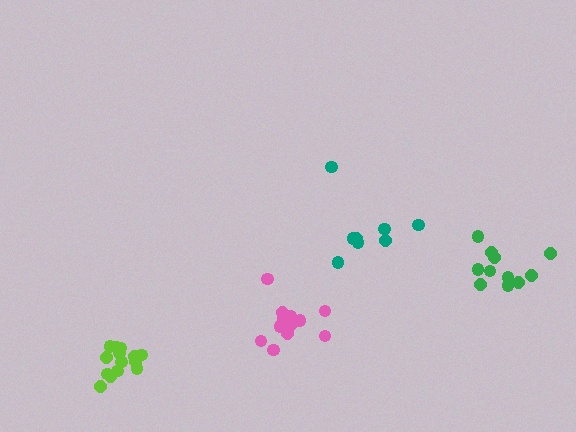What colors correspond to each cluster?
The clusters are colored: green, pink, teal, lime.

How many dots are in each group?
Group 1: 11 dots, Group 2: 12 dots, Group 3: 8 dots, Group 4: 14 dots (45 total).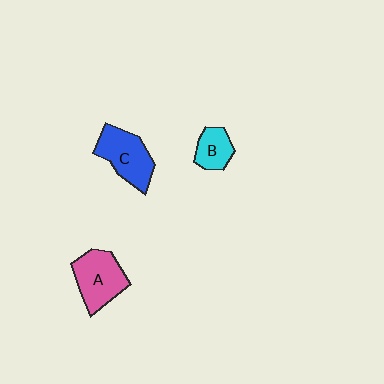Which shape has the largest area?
Shape A (pink).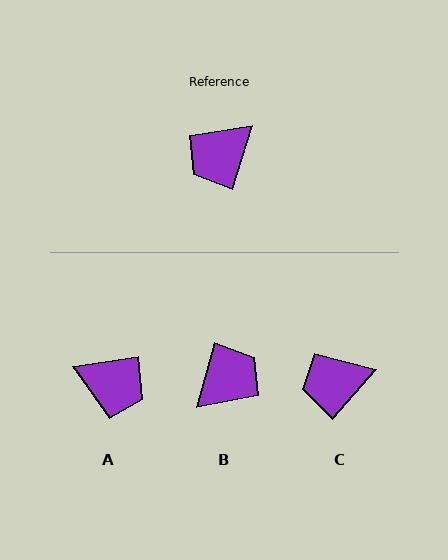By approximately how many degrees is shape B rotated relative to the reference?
Approximately 179 degrees clockwise.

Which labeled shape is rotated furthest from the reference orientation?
B, about 179 degrees away.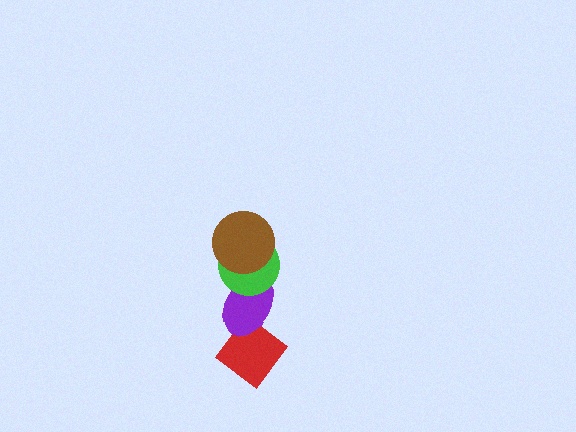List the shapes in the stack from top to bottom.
From top to bottom: the brown circle, the green circle, the purple ellipse, the red diamond.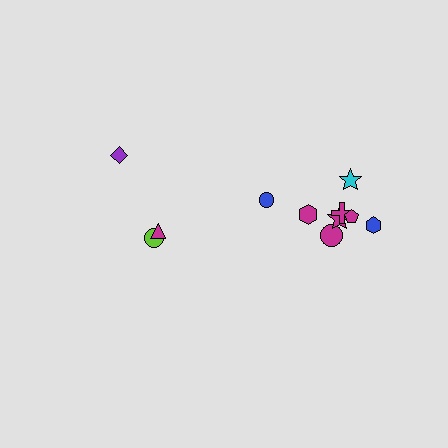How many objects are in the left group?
There are 3 objects.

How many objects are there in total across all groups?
There are 11 objects.